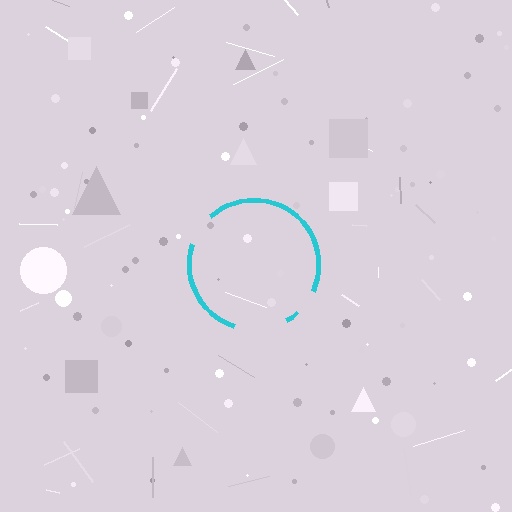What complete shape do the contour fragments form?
The contour fragments form a circle.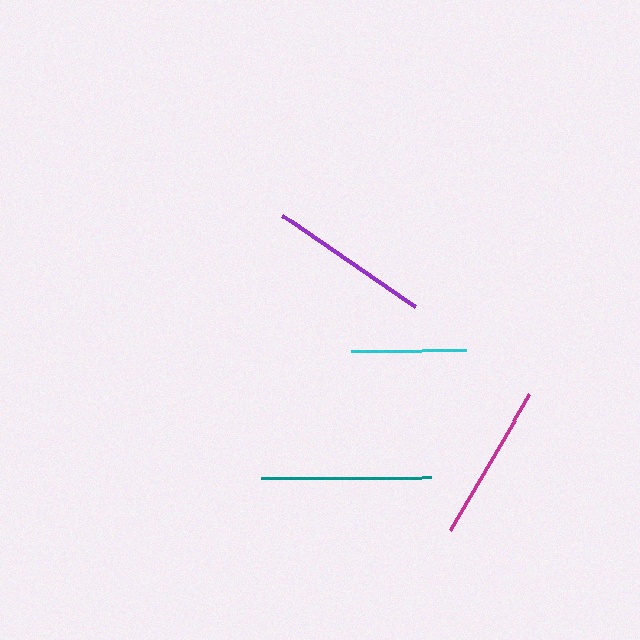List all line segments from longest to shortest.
From longest to shortest: teal, purple, magenta, cyan.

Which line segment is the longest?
The teal line is the longest at approximately 170 pixels.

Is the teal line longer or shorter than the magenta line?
The teal line is longer than the magenta line.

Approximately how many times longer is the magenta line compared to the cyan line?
The magenta line is approximately 1.4 times the length of the cyan line.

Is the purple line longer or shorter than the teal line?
The teal line is longer than the purple line.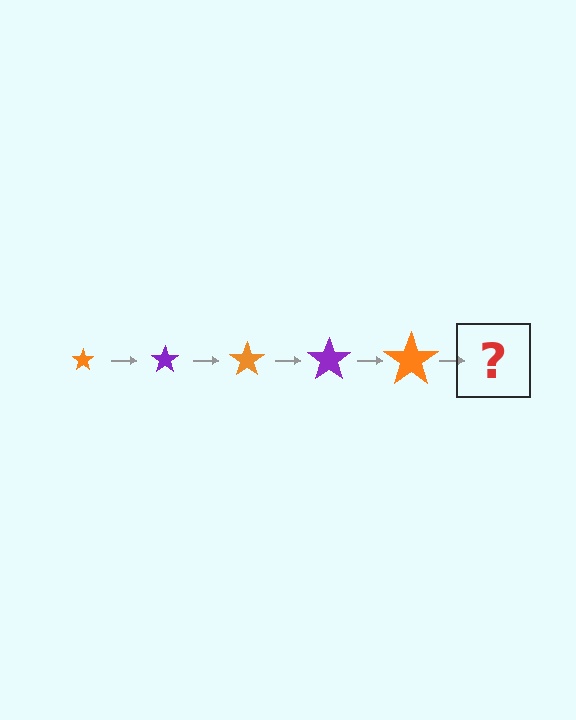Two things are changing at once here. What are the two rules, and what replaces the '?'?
The two rules are that the star grows larger each step and the color cycles through orange and purple. The '?' should be a purple star, larger than the previous one.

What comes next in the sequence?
The next element should be a purple star, larger than the previous one.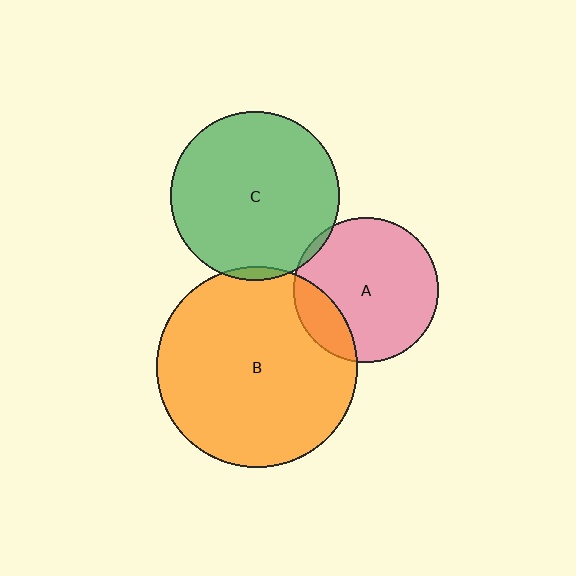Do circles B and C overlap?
Yes.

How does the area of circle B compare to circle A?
Approximately 1.9 times.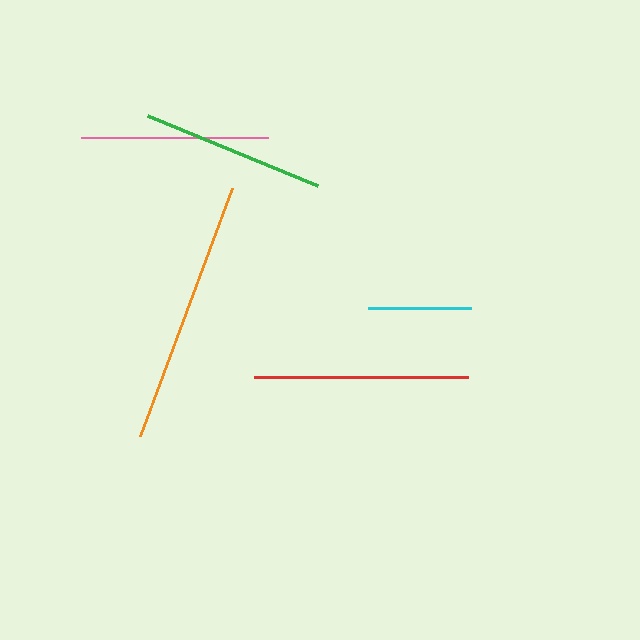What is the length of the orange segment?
The orange segment is approximately 264 pixels long.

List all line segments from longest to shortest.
From longest to shortest: orange, red, pink, green, cyan.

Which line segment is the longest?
The orange line is the longest at approximately 264 pixels.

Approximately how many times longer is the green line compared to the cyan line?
The green line is approximately 1.8 times the length of the cyan line.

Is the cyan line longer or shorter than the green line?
The green line is longer than the cyan line.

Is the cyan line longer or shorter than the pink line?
The pink line is longer than the cyan line.